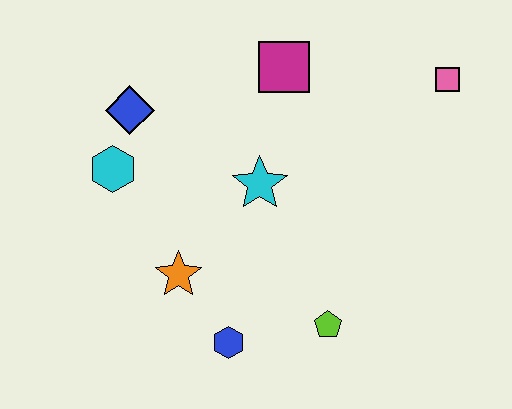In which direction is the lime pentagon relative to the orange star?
The lime pentagon is to the right of the orange star.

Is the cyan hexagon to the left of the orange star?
Yes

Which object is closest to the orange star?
The blue hexagon is closest to the orange star.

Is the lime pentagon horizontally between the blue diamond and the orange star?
No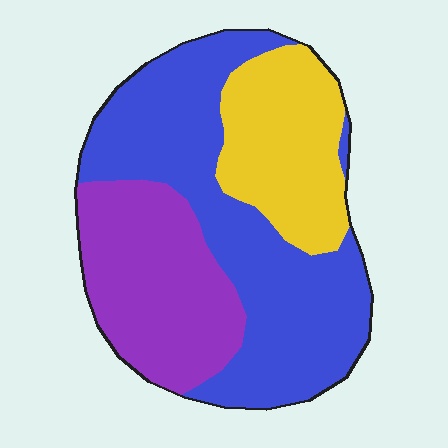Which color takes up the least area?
Yellow, at roughly 25%.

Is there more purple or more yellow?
Purple.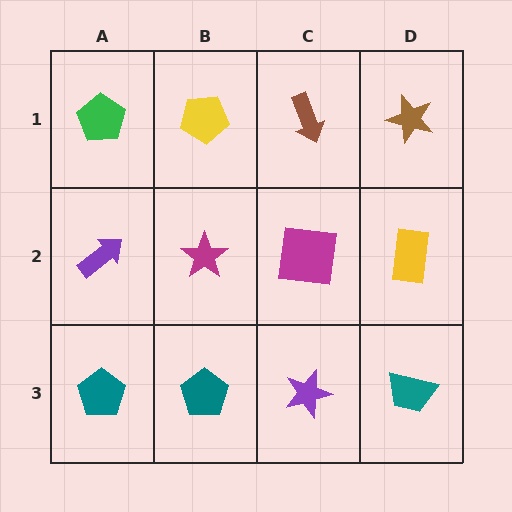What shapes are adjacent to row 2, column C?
A brown arrow (row 1, column C), a purple star (row 3, column C), a magenta star (row 2, column B), a yellow rectangle (row 2, column D).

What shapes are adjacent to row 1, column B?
A magenta star (row 2, column B), a green pentagon (row 1, column A), a brown arrow (row 1, column C).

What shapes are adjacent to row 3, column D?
A yellow rectangle (row 2, column D), a purple star (row 3, column C).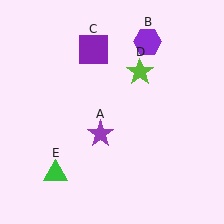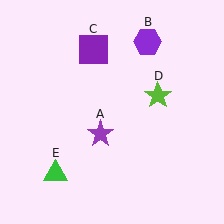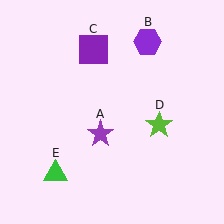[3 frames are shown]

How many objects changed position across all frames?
1 object changed position: lime star (object D).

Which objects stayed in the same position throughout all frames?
Purple star (object A) and purple hexagon (object B) and purple square (object C) and green triangle (object E) remained stationary.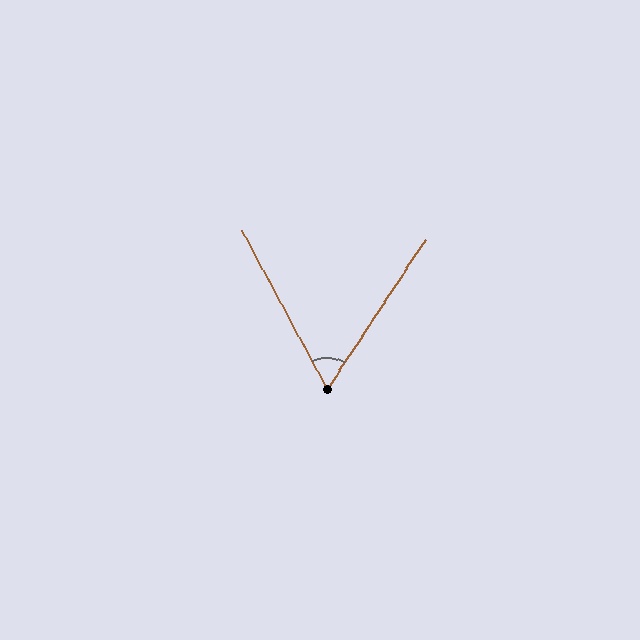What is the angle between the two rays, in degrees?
Approximately 62 degrees.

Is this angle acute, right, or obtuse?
It is acute.